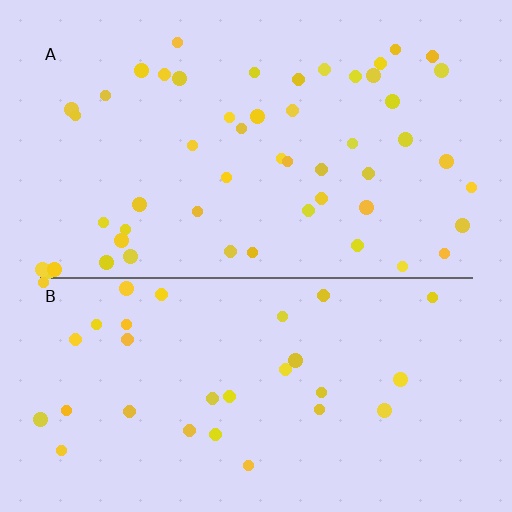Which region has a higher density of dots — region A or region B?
A (the top).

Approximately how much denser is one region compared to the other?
Approximately 1.6× — region A over region B.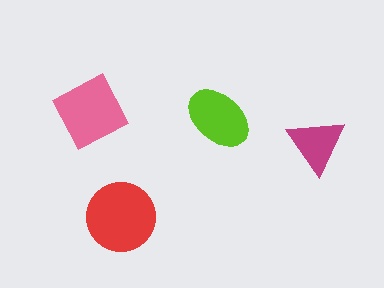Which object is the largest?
The red circle.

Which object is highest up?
The pink square is topmost.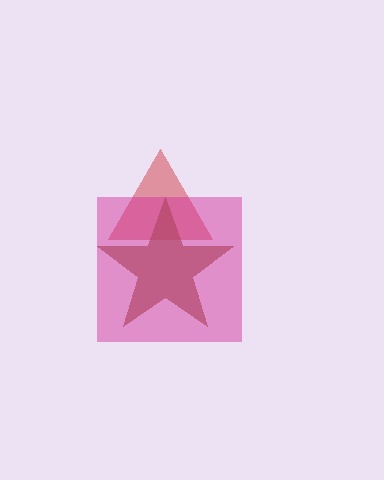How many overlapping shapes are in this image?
There are 3 overlapping shapes in the image.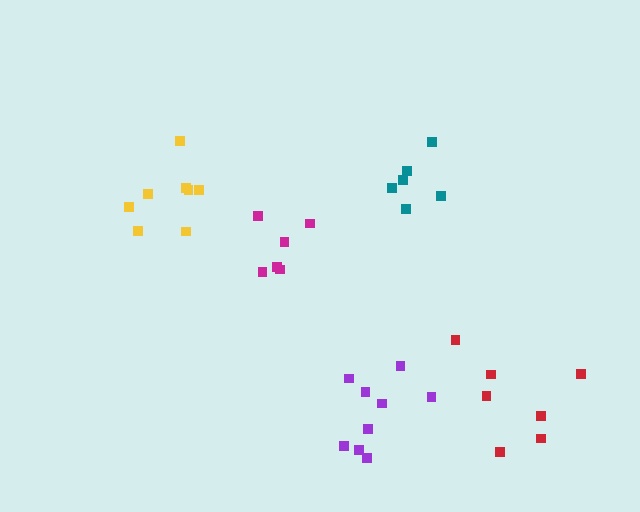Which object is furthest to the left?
The yellow cluster is leftmost.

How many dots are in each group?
Group 1: 8 dots, Group 2: 6 dots, Group 3: 6 dots, Group 4: 7 dots, Group 5: 9 dots (36 total).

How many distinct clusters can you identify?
There are 5 distinct clusters.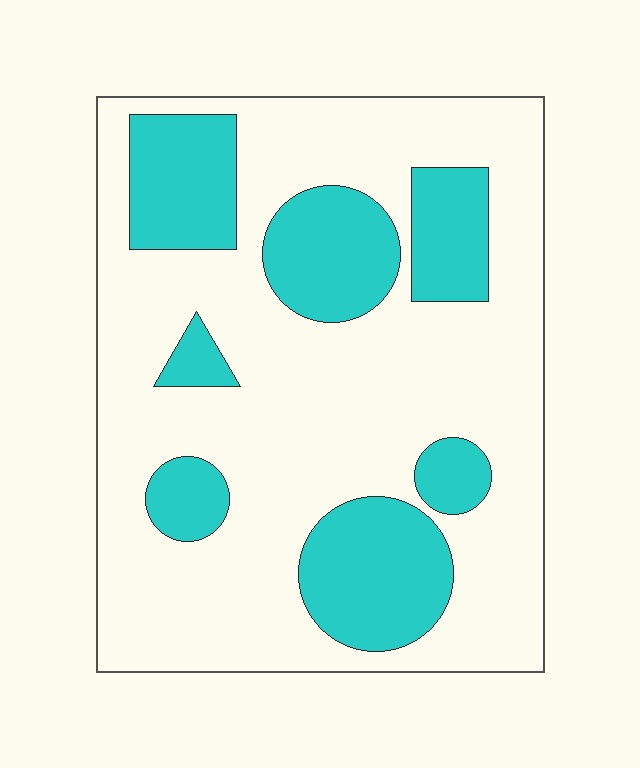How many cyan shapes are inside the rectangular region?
7.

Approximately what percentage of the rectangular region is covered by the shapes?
Approximately 30%.